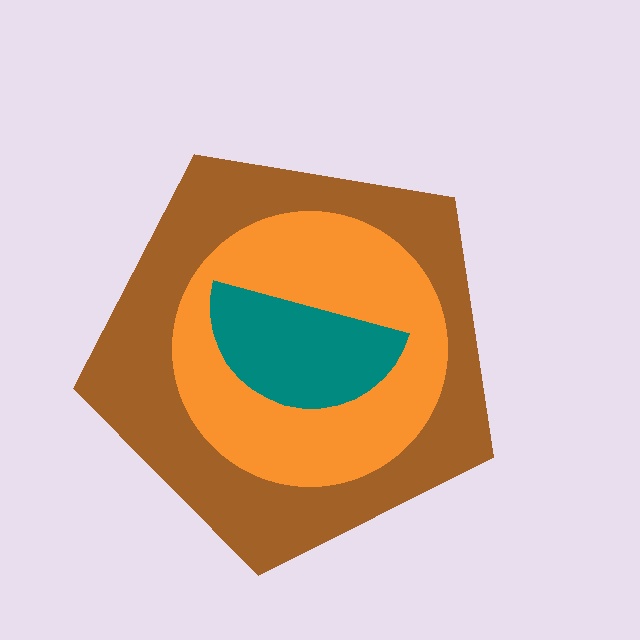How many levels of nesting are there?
3.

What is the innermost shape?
The teal semicircle.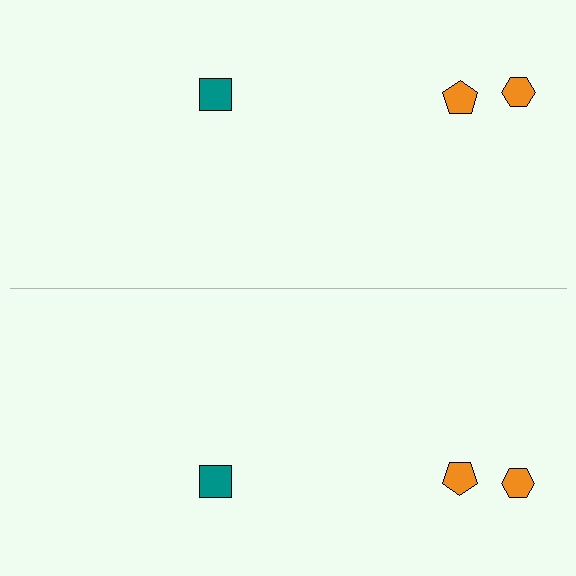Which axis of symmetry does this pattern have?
The pattern has a horizontal axis of symmetry running through the center of the image.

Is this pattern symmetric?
Yes, this pattern has bilateral (reflection) symmetry.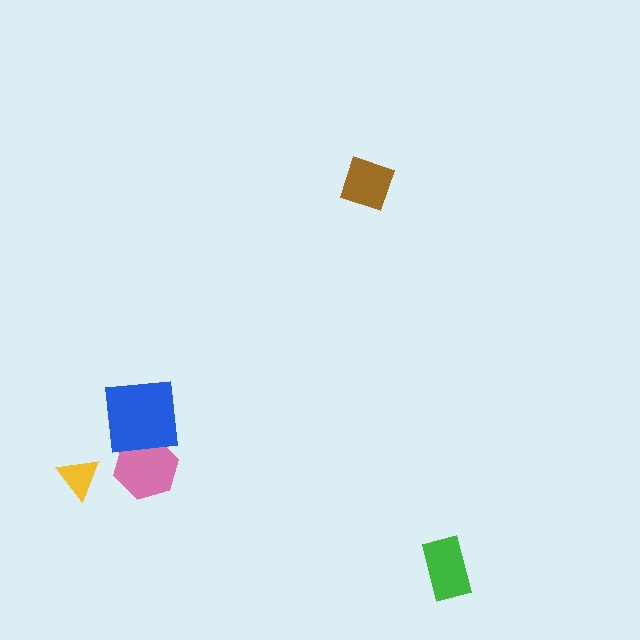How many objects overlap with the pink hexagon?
1 object overlaps with the pink hexagon.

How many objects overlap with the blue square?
1 object overlaps with the blue square.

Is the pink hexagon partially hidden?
Yes, it is partially covered by another shape.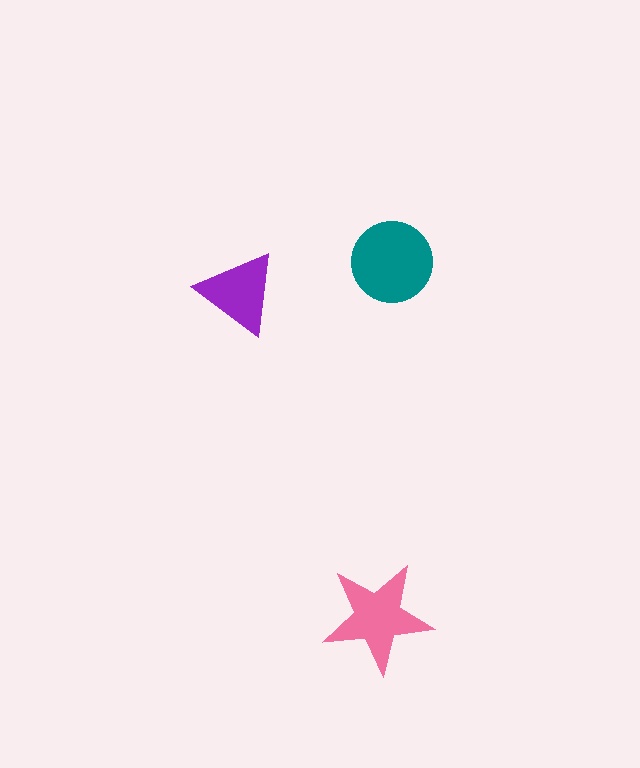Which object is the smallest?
The purple triangle.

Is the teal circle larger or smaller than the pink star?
Larger.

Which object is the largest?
The teal circle.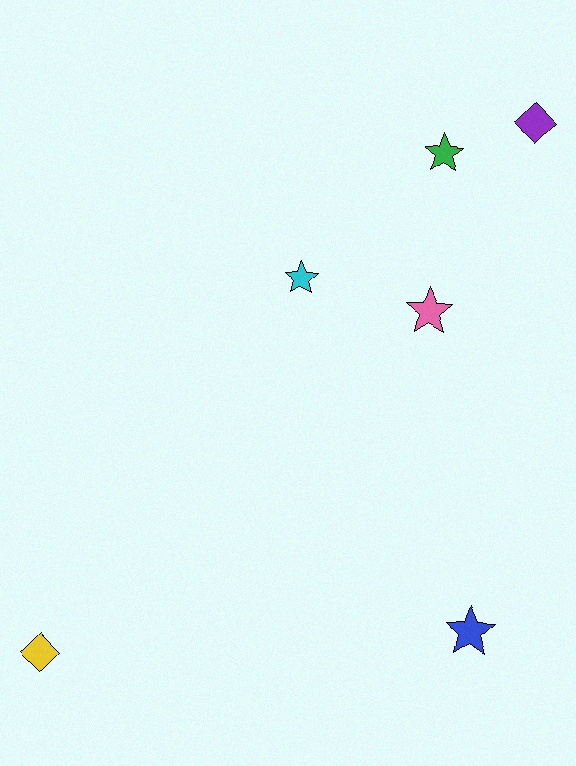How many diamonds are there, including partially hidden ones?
There are 2 diamonds.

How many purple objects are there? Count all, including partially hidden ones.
There is 1 purple object.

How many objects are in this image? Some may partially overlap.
There are 6 objects.